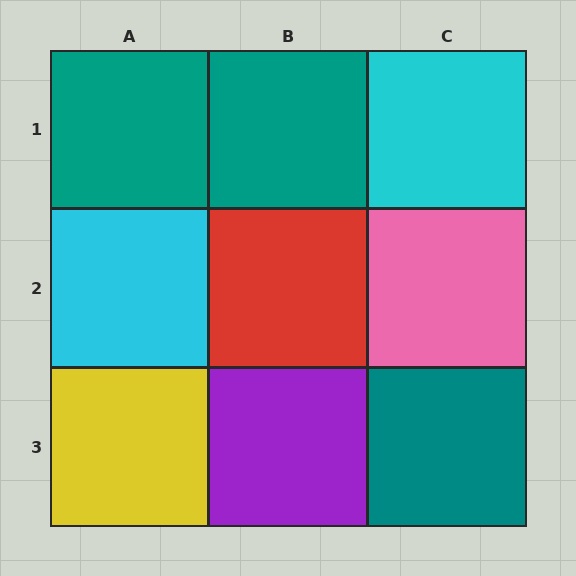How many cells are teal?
3 cells are teal.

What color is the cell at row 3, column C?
Teal.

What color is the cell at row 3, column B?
Purple.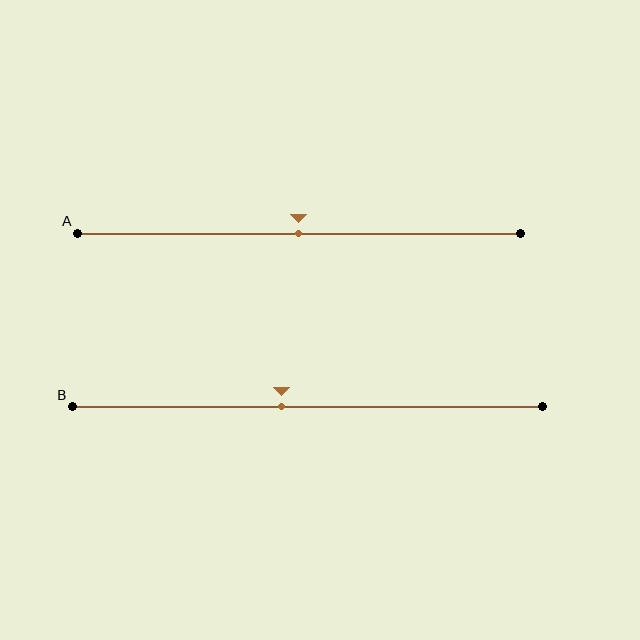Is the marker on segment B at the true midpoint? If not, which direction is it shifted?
No, the marker on segment B is shifted to the left by about 5% of the segment length.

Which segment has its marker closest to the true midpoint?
Segment A has its marker closest to the true midpoint.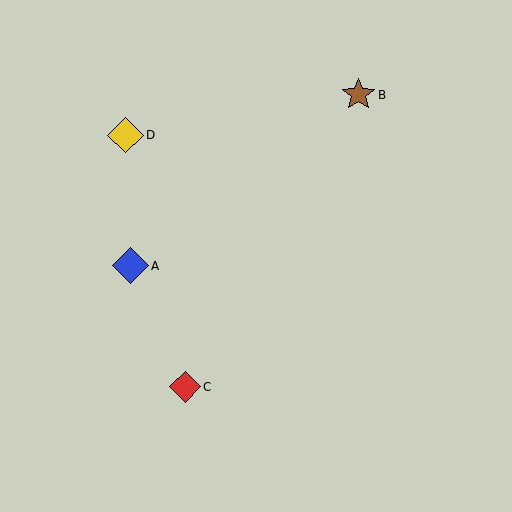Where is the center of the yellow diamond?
The center of the yellow diamond is at (125, 135).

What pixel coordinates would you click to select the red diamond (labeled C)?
Click at (185, 387) to select the red diamond C.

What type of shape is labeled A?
Shape A is a blue diamond.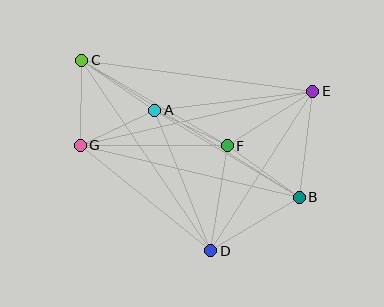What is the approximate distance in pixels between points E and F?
The distance between E and F is approximately 101 pixels.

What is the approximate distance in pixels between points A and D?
The distance between A and D is approximately 151 pixels.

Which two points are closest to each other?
Points A and F are closest to each other.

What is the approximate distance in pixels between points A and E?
The distance between A and E is approximately 159 pixels.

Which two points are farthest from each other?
Points B and C are farthest from each other.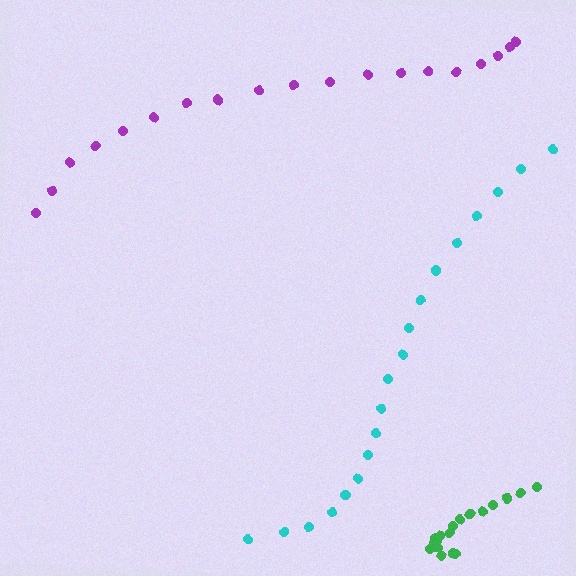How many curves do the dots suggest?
There are 3 distinct paths.